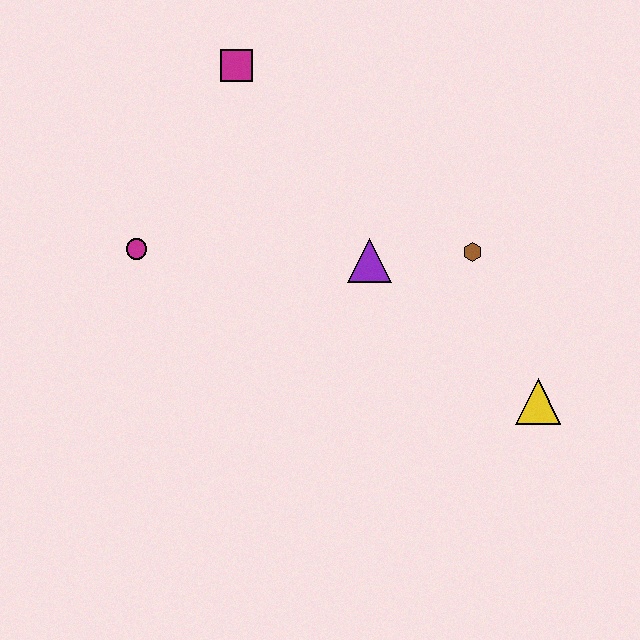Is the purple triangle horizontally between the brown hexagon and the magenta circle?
Yes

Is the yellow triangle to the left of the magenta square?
No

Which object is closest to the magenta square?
The magenta circle is closest to the magenta square.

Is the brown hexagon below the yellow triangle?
No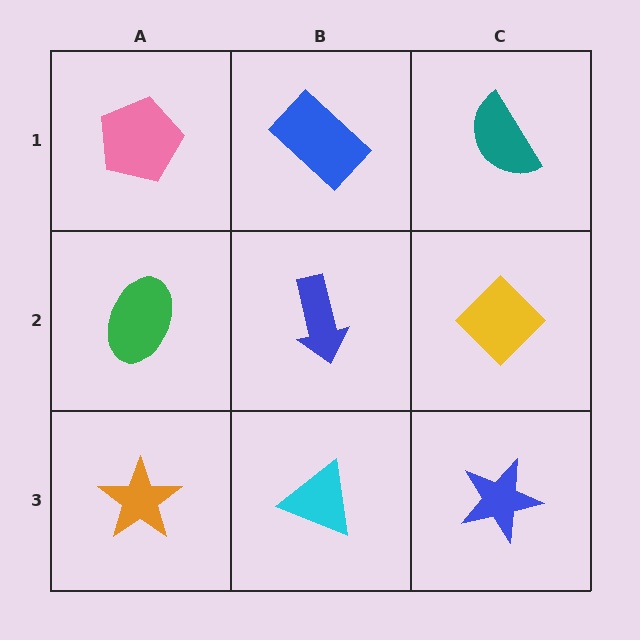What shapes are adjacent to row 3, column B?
A blue arrow (row 2, column B), an orange star (row 3, column A), a blue star (row 3, column C).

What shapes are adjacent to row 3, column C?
A yellow diamond (row 2, column C), a cyan triangle (row 3, column B).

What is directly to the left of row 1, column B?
A pink pentagon.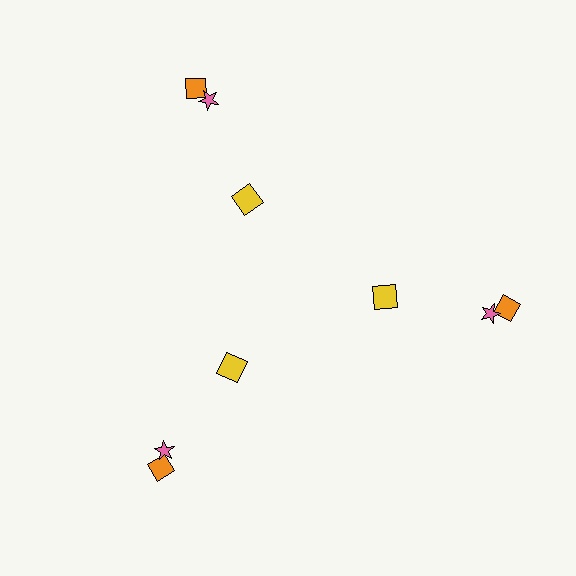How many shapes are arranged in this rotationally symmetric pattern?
There are 9 shapes, arranged in 3 groups of 3.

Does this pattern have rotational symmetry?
Yes, this pattern has 3-fold rotational symmetry. It looks the same after rotating 120 degrees around the center.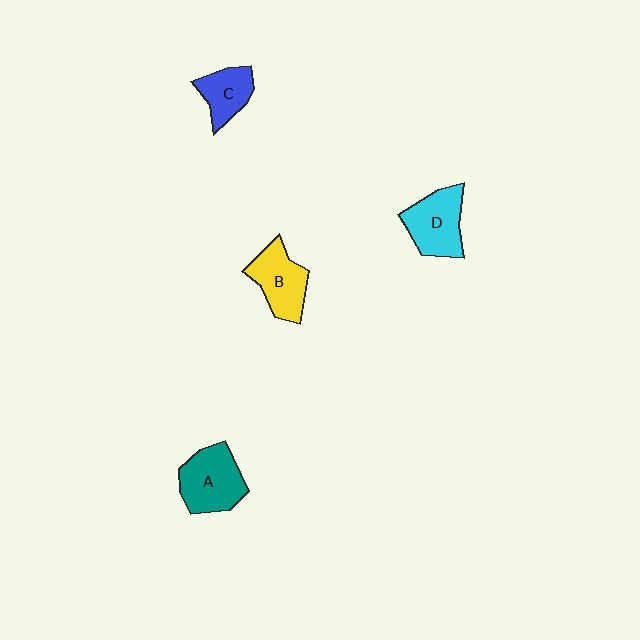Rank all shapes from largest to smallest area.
From largest to smallest: A (teal), D (cyan), B (yellow), C (blue).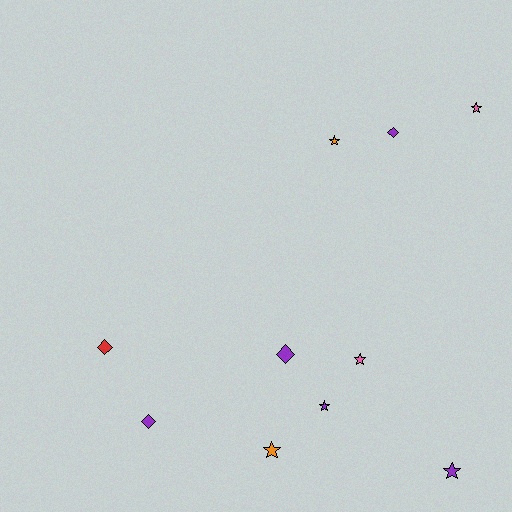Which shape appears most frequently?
Star, with 6 objects.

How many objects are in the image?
There are 10 objects.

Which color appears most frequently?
Purple, with 5 objects.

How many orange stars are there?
There are 2 orange stars.